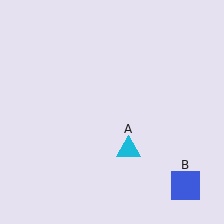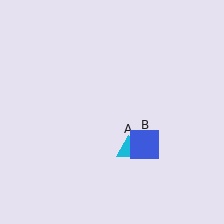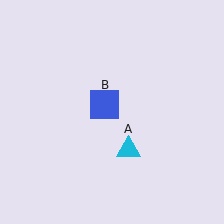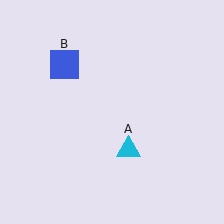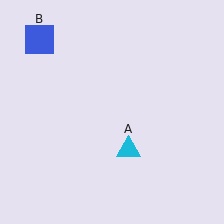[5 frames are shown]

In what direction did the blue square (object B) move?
The blue square (object B) moved up and to the left.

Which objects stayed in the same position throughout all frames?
Cyan triangle (object A) remained stationary.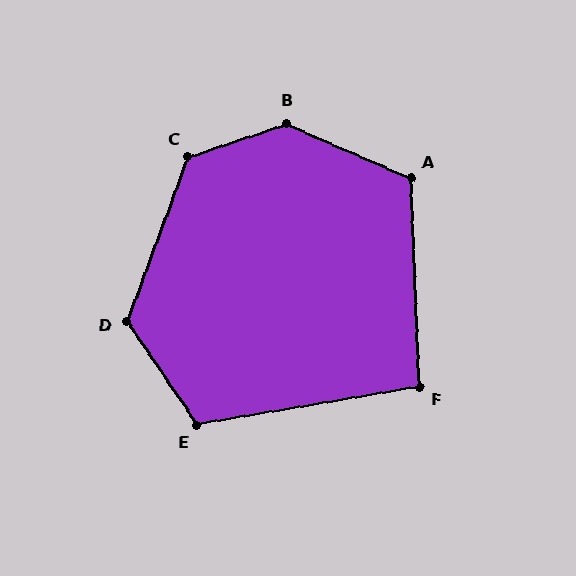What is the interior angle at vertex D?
Approximately 126 degrees (obtuse).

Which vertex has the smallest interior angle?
F, at approximately 97 degrees.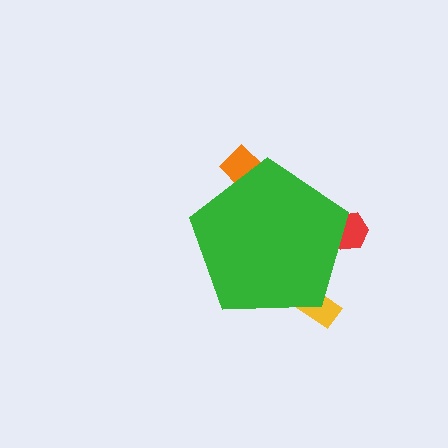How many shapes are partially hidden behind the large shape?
3 shapes are partially hidden.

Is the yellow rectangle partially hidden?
Yes, the yellow rectangle is partially hidden behind the green pentagon.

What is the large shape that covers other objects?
A green pentagon.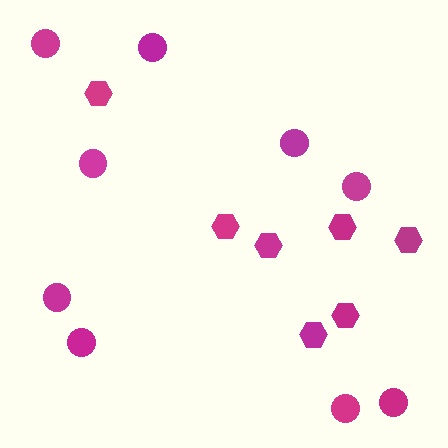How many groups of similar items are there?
There are 2 groups: one group of circles (9) and one group of hexagons (7).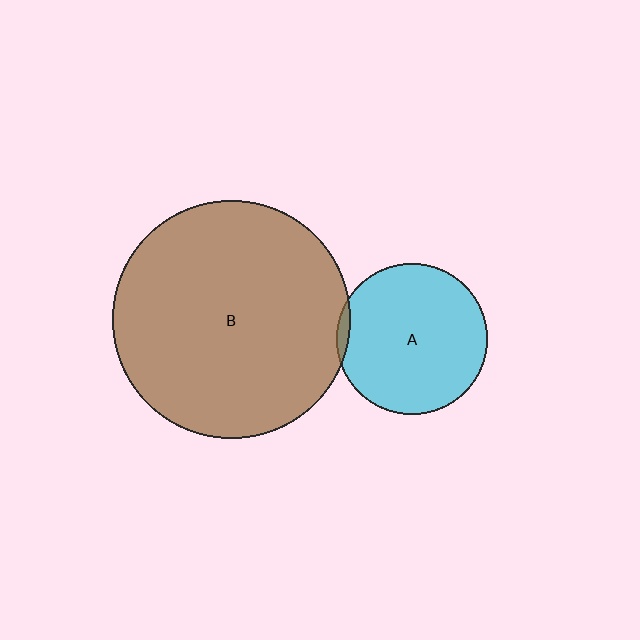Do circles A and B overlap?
Yes.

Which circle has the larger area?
Circle B (brown).